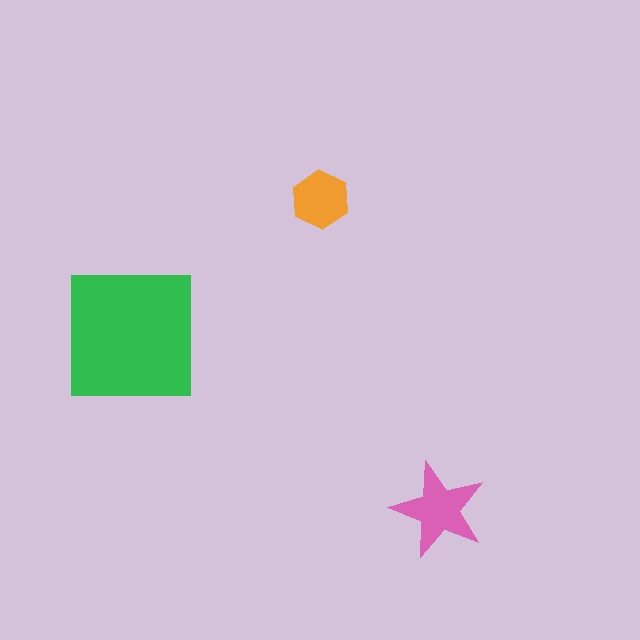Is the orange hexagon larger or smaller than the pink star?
Smaller.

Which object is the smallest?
The orange hexagon.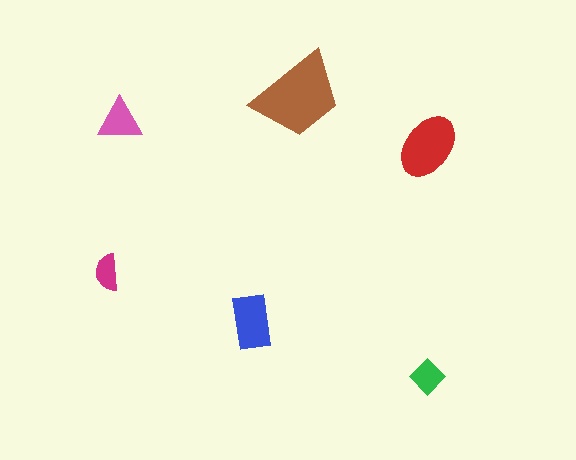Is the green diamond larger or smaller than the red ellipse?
Smaller.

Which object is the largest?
The brown trapezoid.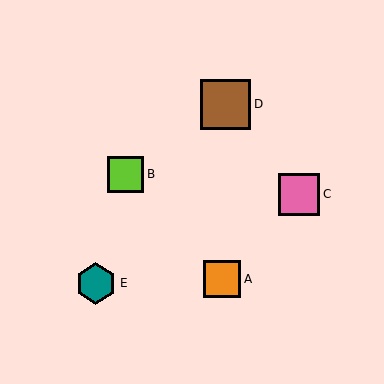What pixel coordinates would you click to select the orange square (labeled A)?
Click at (222, 279) to select the orange square A.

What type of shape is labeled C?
Shape C is a pink square.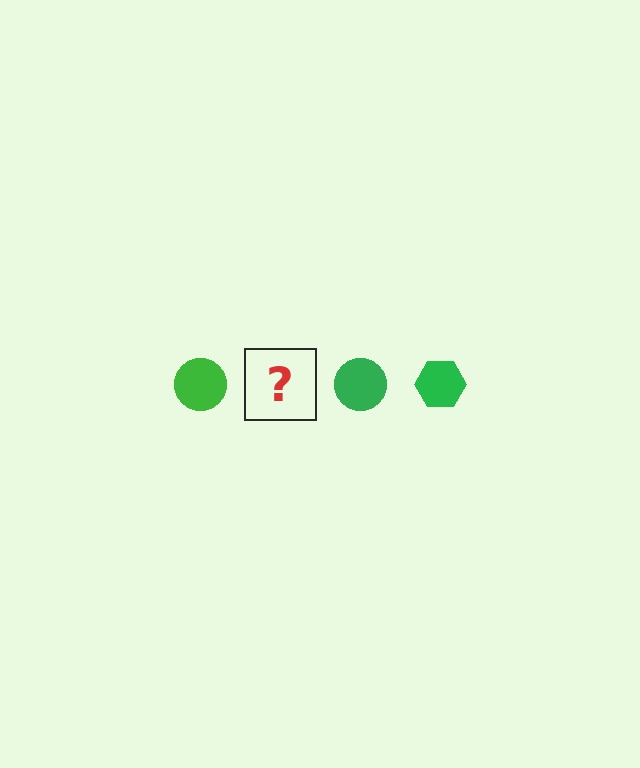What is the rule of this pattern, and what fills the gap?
The rule is that the pattern cycles through circle, hexagon shapes in green. The gap should be filled with a green hexagon.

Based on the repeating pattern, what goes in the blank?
The blank should be a green hexagon.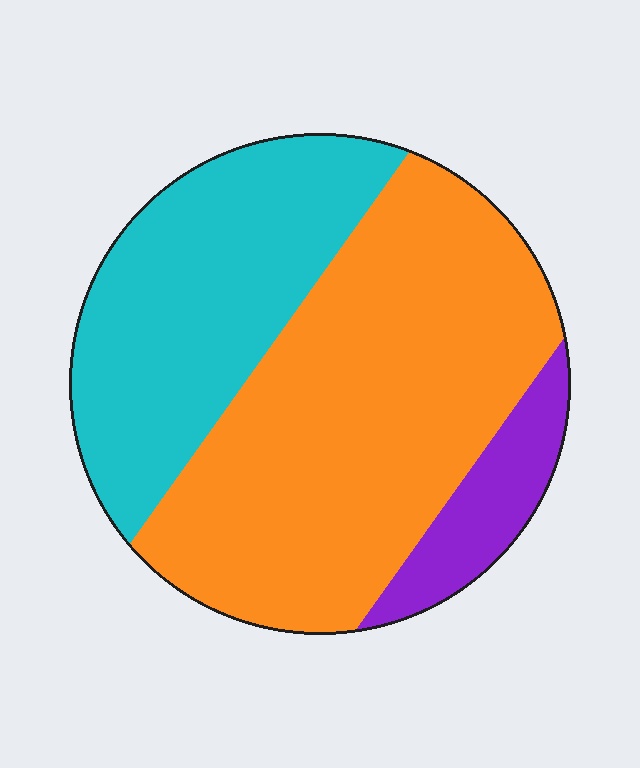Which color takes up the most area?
Orange, at roughly 55%.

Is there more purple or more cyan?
Cyan.